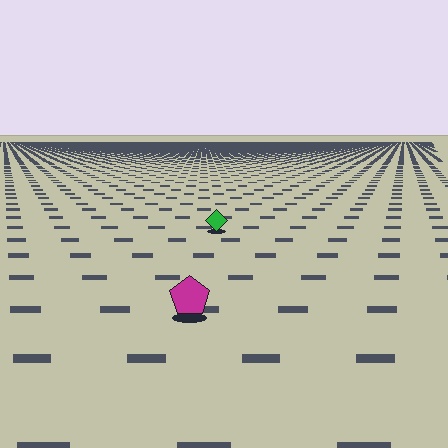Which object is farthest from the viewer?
The green diamond is farthest from the viewer. It appears smaller and the ground texture around it is denser.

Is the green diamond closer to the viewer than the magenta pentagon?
No. The magenta pentagon is closer — you can tell from the texture gradient: the ground texture is coarser near it.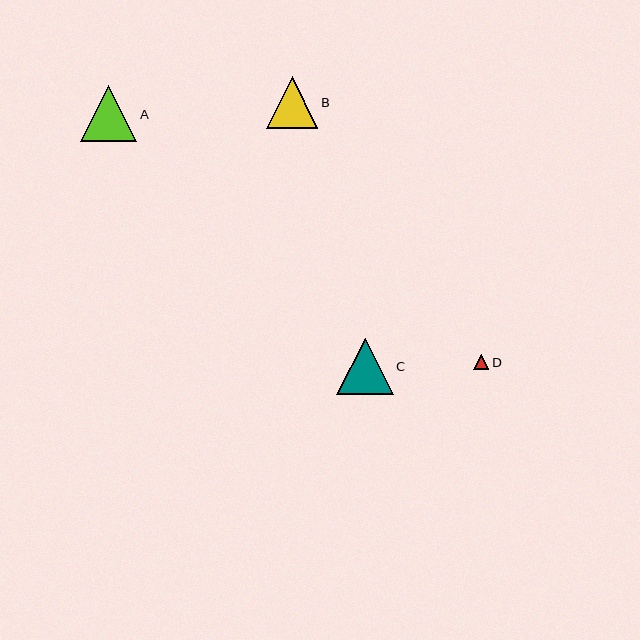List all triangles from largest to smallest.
From largest to smallest: C, A, B, D.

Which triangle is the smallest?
Triangle D is the smallest with a size of approximately 15 pixels.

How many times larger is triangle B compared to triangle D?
Triangle B is approximately 3.4 times the size of triangle D.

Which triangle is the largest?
Triangle C is the largest with a size of approximately 56 pixels.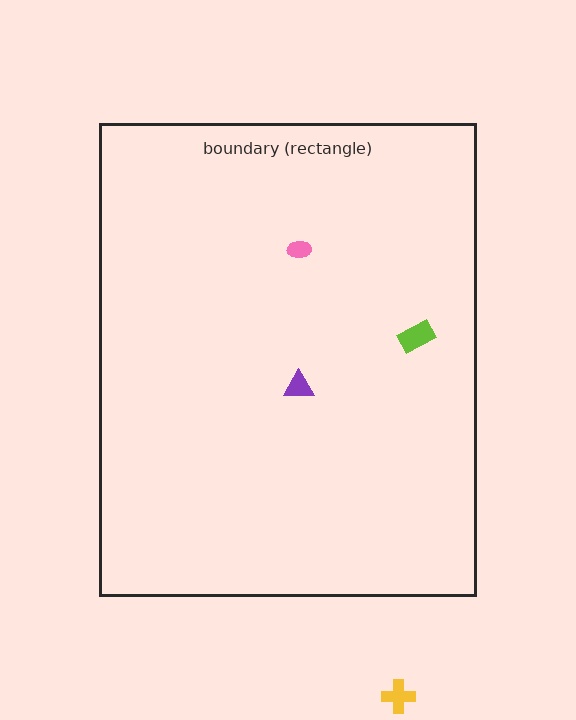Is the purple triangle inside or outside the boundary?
Inside.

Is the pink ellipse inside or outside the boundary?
Inside.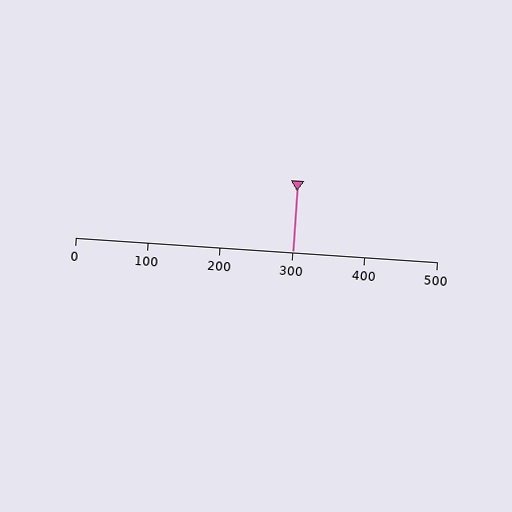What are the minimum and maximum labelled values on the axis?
The axis runs from 0 to 500.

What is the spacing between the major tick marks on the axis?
The major ticks are spaced 100 apart.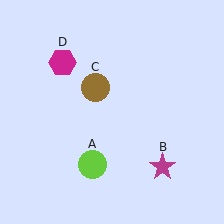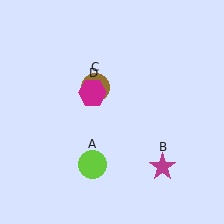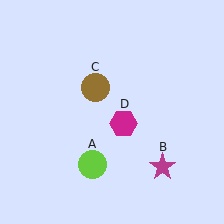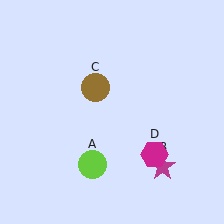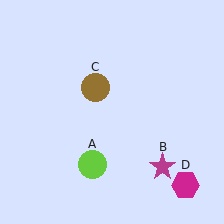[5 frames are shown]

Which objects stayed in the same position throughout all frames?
Lime circle (object A) and magenta star (object B) and brown circle (object C) remained stationary.